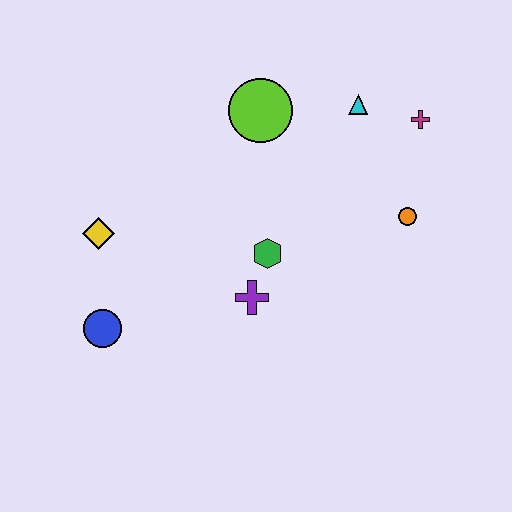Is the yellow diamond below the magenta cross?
Yes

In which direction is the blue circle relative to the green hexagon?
The blue circle is to the left of the green hexagon.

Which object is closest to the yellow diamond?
The blue circle is closest to the yellow diamond.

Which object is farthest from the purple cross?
The magenta cross is farthest from the purple cross.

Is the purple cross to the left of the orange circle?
Yes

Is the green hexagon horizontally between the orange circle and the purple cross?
Yes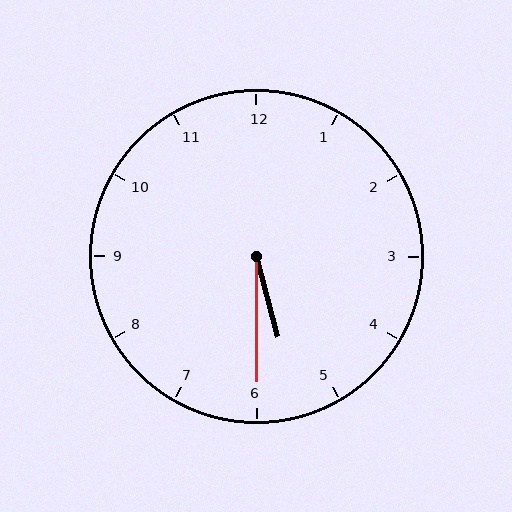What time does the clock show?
5:30.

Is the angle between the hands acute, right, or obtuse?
It is acute.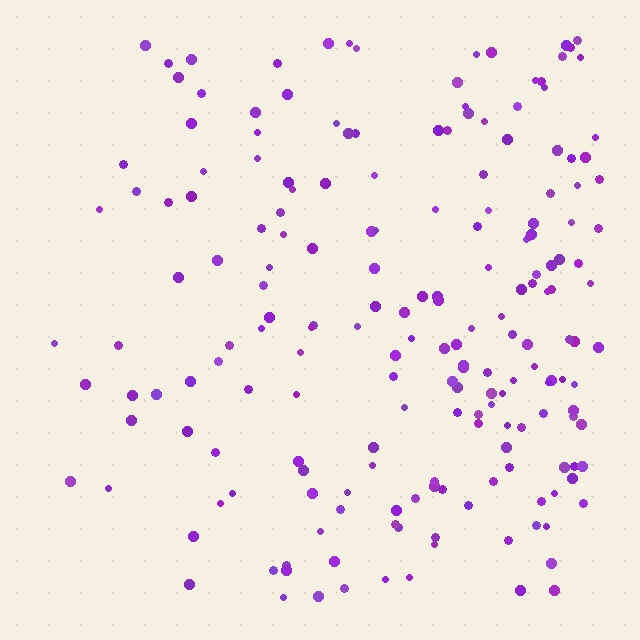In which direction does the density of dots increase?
From left to right, with the right side densest.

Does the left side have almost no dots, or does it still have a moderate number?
Still a moderate number, just noticeably fewer than the right.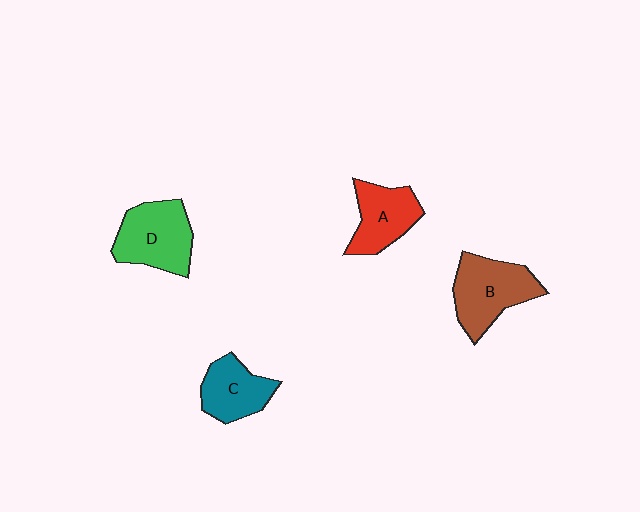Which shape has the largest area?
Shape B (brown).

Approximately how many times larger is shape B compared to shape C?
Approximately 1.4 times.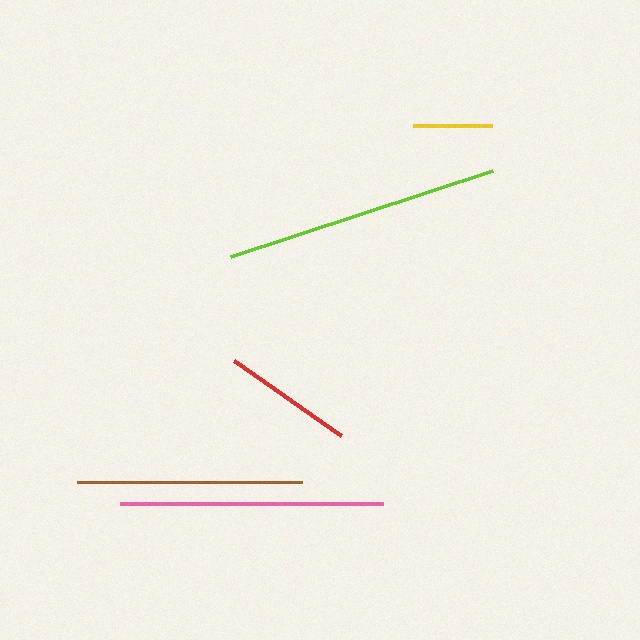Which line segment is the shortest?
The yellow line is the shortest at approximately 79 pixels.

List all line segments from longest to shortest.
From longest to shortest: lime, pink, brown, red, yellow.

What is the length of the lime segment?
The lime segment is approximately 276 pixels long.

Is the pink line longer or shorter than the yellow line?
The pink line is longer than the yellow line.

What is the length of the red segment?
The red segment is approximately 131 pixels long.